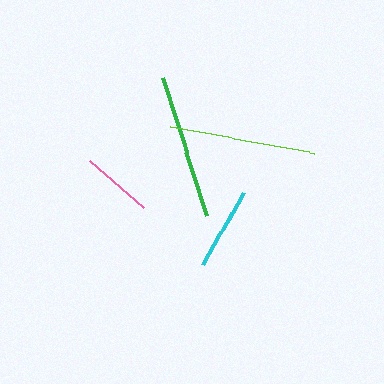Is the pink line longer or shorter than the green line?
The green line is longer than the pink line.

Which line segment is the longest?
The lime line is the longest at approximately 147 pixels.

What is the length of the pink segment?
The pink segment is approximately 72 pixels long.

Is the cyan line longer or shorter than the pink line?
The cyan line is longer than the pink line.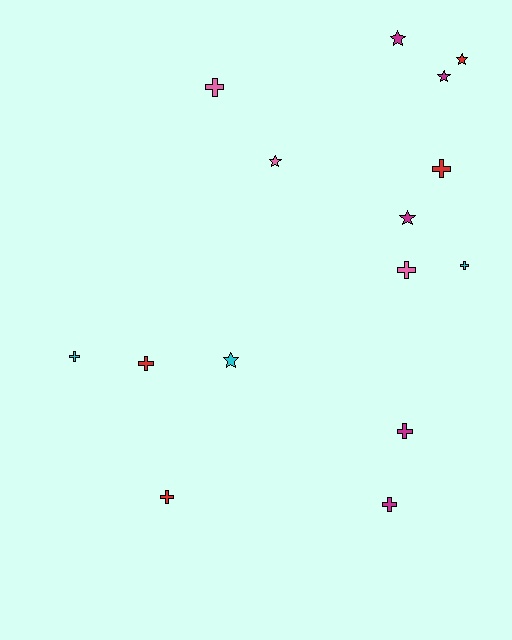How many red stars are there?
There is 1 red star.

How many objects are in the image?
There are 15 objects.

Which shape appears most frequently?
Cross, with 9 objects.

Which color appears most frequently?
Magenta, with 5 objects.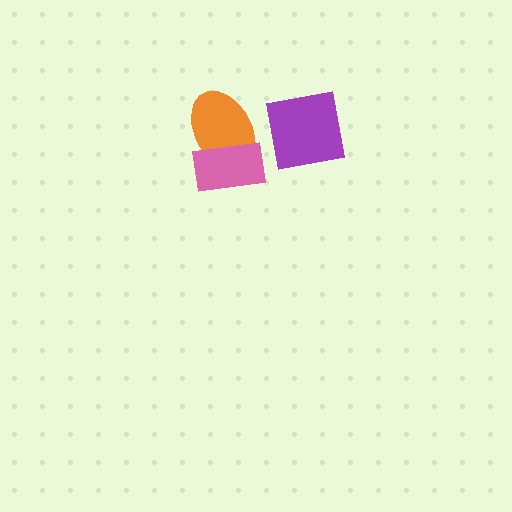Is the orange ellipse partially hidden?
Yes, it is partially covered by another shape.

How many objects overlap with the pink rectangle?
1 object overlaps with the pink rectangle.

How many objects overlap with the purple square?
0 objects overlap with the purple square.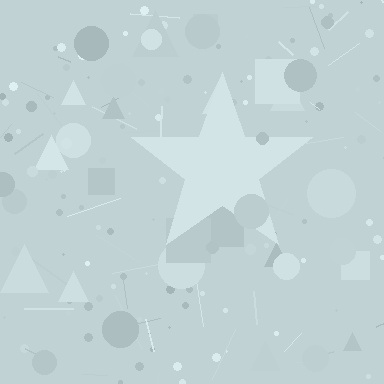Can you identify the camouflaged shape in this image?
The camouflaged shape is a star.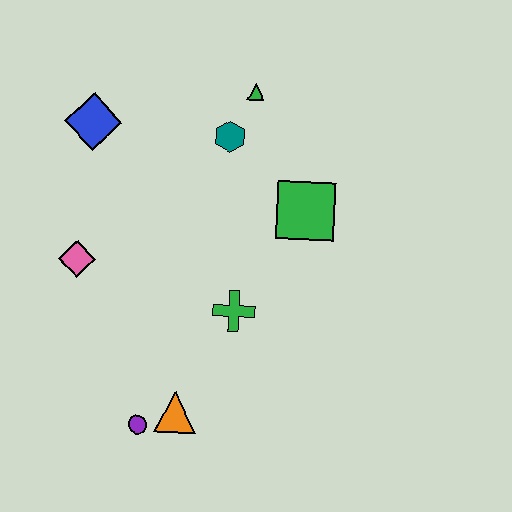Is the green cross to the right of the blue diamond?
Yes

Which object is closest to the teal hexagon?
The green triangle is closest to the teal hexagon.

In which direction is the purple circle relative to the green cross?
The purple circle is below the green cross.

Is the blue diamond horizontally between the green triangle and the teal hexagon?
No